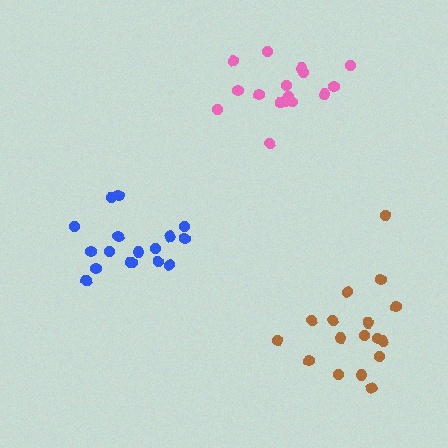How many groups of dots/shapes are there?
There are 3 groups.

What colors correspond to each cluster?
The clusters are colored: blue, brown, pink.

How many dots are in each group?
Group 1: 18 dots, Group 2: 17 dots, Group 3: 16 dots (51 total).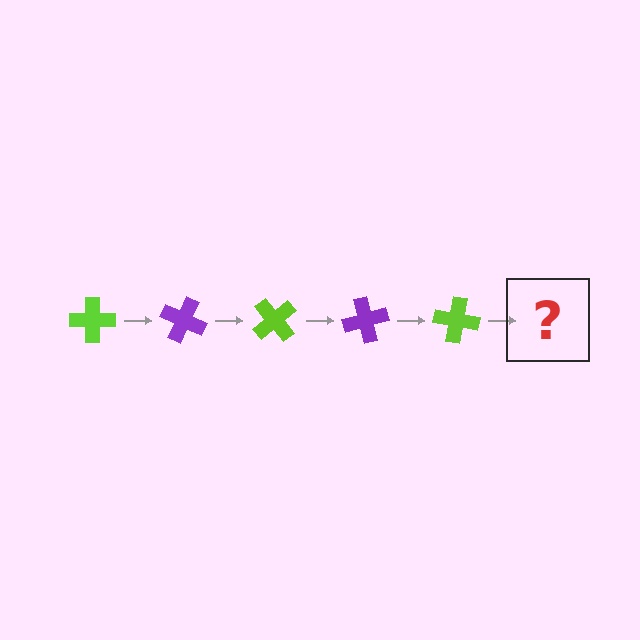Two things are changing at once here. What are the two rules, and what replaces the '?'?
The two rules are that it rotates 25 degrees each step and the color cycles through lime and purple. The '?' should be a purple cross, rotated 125 degrees from the start.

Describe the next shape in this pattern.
It should be a purple cross, rotated 125 degrees from the start.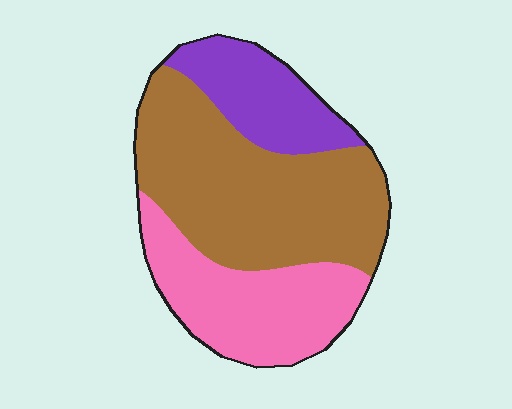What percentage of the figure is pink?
Pink takes up about one third (1/3) of the figure.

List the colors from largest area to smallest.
From largest to smallest: brown, pink, purple.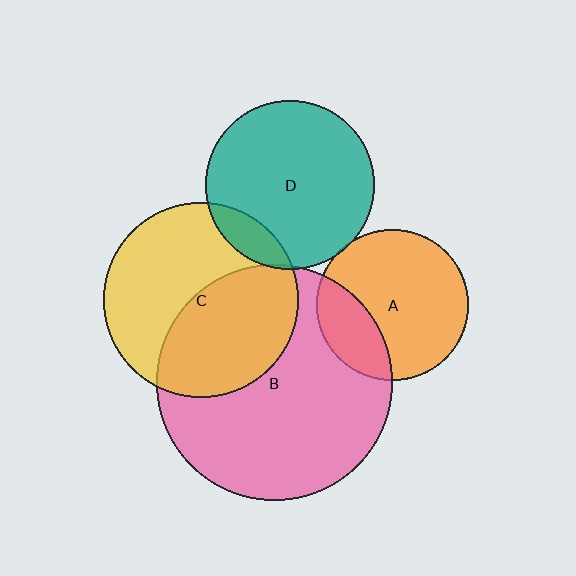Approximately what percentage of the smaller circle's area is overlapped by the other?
Approximately 25%.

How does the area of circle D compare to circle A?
Approximately 1.2 times.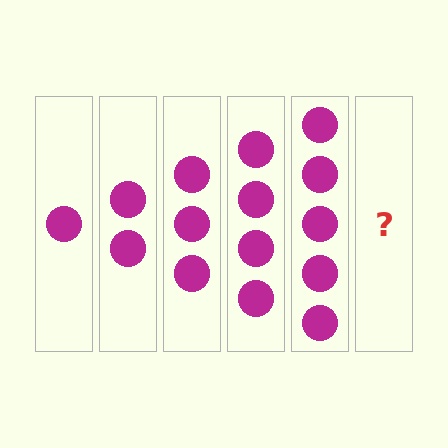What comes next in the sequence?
The next element should be 6 circles.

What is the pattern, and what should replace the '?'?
The pattern is that each step adds one more circle. The '?' should be 6 circles.